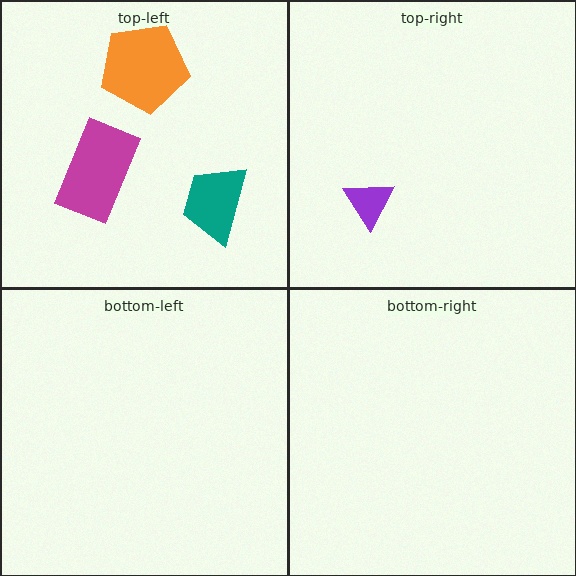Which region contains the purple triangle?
The top-right region.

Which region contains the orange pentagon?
The top-left region.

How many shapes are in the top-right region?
1.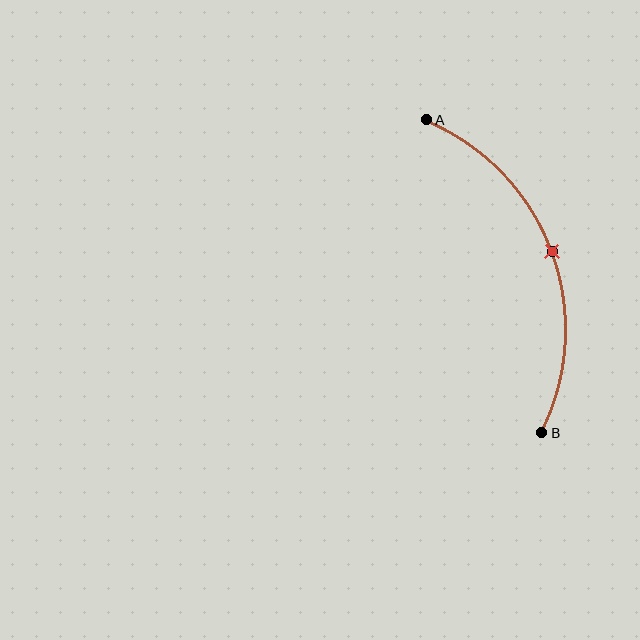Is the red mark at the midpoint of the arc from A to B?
Yes. The red mark lies on the arc at equal arc-length from both A and B — it is the arc midpoint.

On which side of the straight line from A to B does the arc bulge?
The arc bulges to the right of the straight line connecting A and B.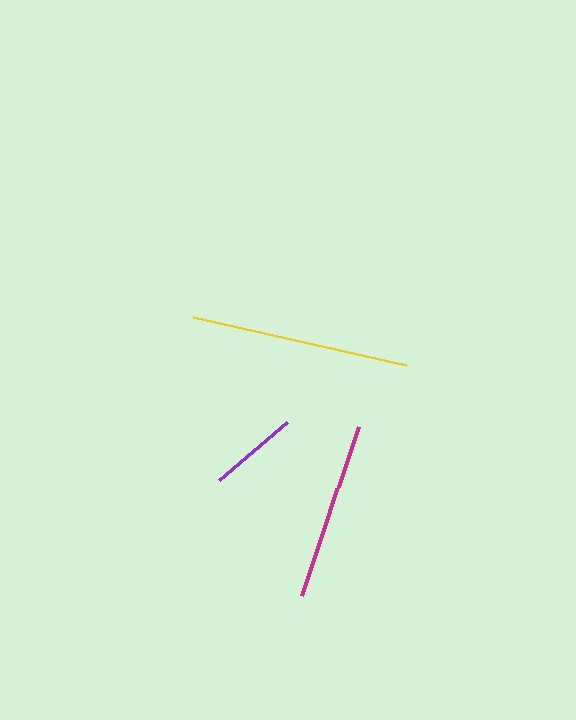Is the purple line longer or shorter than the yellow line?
The yellow line is longer than the purple line.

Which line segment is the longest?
The yellow line is the longest at approximately 219 pixels.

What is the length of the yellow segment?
The yellow segment is approximately 219 pixels long.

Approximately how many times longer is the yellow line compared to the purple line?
The yellow line is approximately 2.4 times the length of the purple line.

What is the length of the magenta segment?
The magenta segment is approximately 178 pixels long.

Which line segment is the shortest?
The purple line is the shortest at approximately 90 pixels.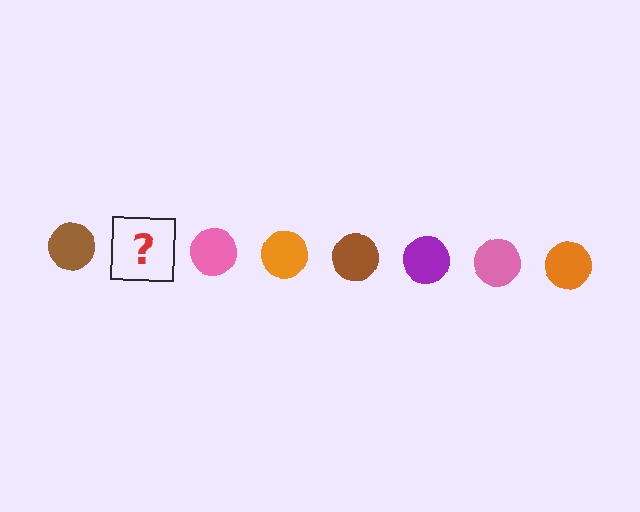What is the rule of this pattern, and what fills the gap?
The rule is that the pattern cycles through brown, purple, pink, orange circles. The gap should be filled with a purple circle.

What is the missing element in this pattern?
The missing element is a purple circle.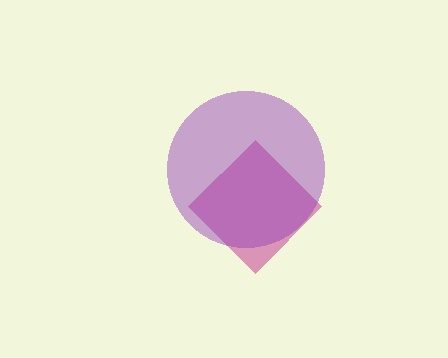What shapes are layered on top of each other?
The layered shapes are: a magenta diamond, a purple circle.